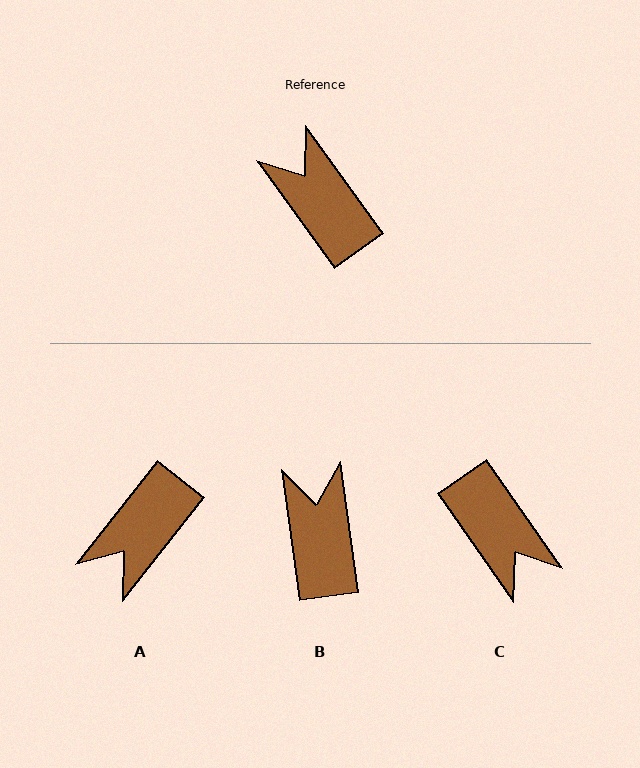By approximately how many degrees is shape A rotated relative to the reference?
Approximately 106 degrees counter-clockwise.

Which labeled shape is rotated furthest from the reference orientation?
C, about 179 degrees away.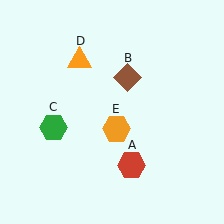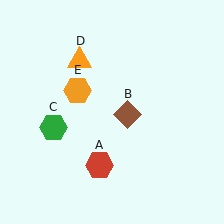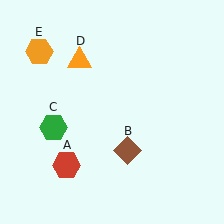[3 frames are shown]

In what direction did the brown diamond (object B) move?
The brown diamond (object B) moved down.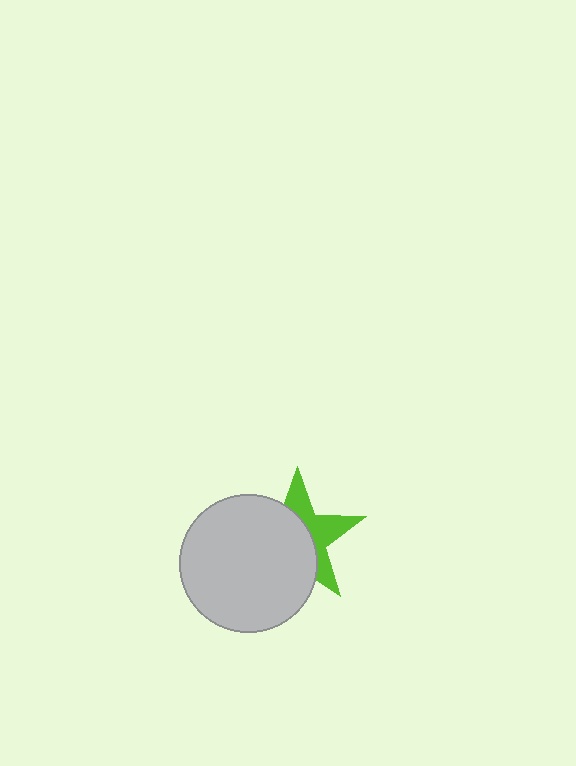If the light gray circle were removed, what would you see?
You would see the complete lime star.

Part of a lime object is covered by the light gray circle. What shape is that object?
It is a star.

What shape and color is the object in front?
The object in front is a light gray circle.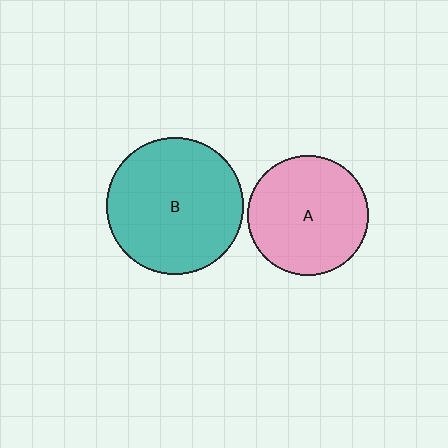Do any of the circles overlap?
No, none of the circles overlap.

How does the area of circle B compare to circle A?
Approximately 1.3 times.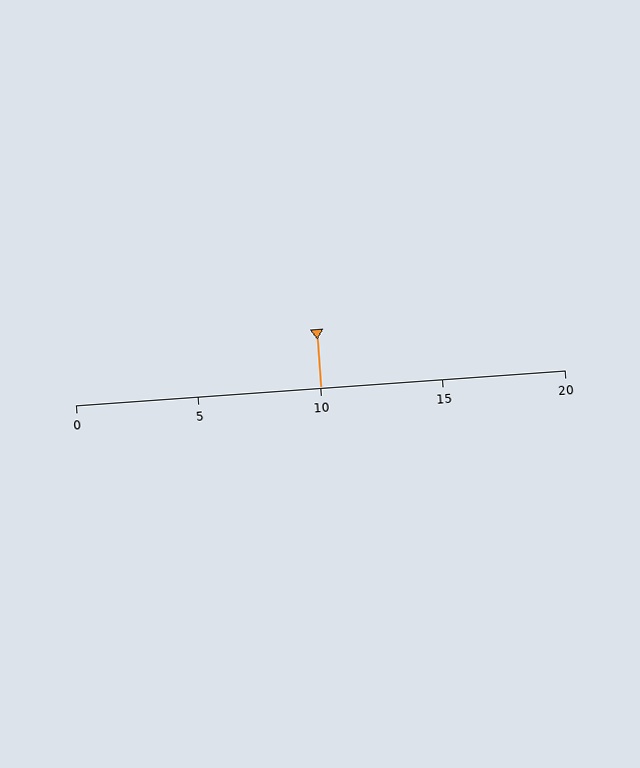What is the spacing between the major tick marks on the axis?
The major ticks are spaced 5 apart.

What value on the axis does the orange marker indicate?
The marker indicates approximately 10.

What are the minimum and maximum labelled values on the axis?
The axis runs from 0 to 20.